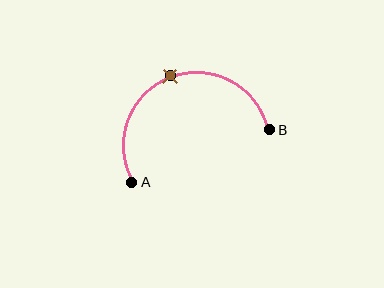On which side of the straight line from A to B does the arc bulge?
The arc bulges above the straight line connecting A and B.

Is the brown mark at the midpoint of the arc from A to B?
Yes. The brown mark lies on the arc at equal arc-length from both A and B — it is the arc midpoint.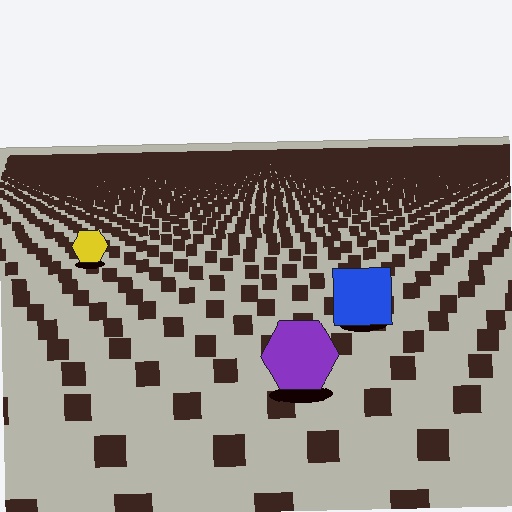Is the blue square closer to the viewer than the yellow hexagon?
Yes. The blue square is closer — you can tell from the texture gradient: the ground texture is coarser near it.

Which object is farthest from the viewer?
The yellow hexagon is farthest from the viewer. It appears smaller and the ground texture around it is denser.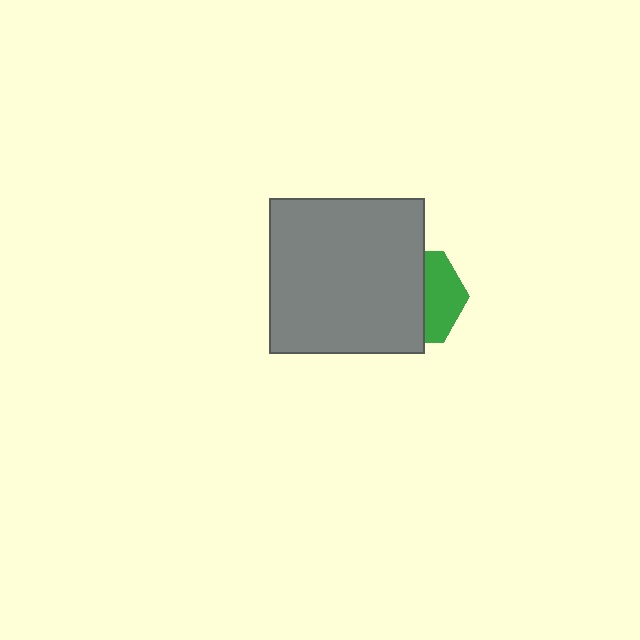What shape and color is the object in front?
The object in front is a gray square.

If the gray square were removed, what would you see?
You would see the complete green hexagon.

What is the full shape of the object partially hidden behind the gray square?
The partially hidden object is a green hexagon.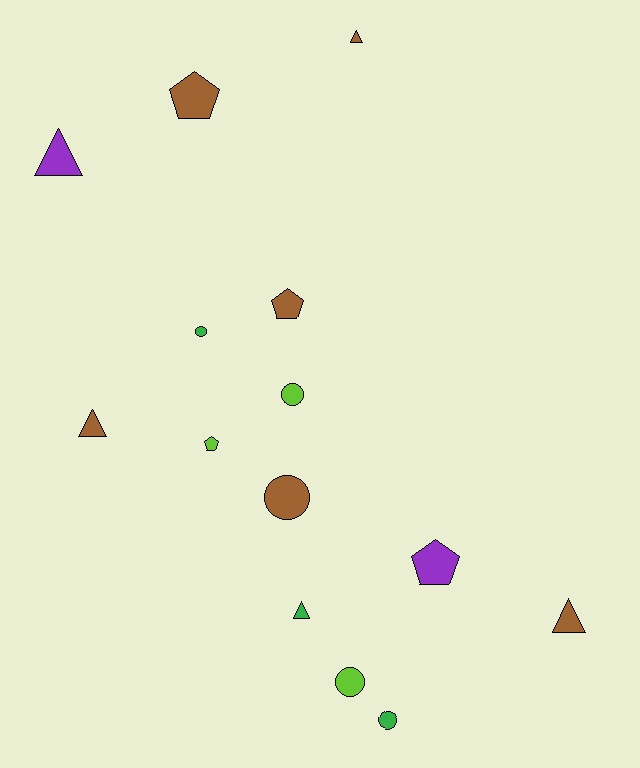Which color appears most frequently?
Brown, with 6 objects.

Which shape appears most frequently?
Circle, with 5 objects.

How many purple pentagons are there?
There is 1 purple pentagon.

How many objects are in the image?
There are 14 objects.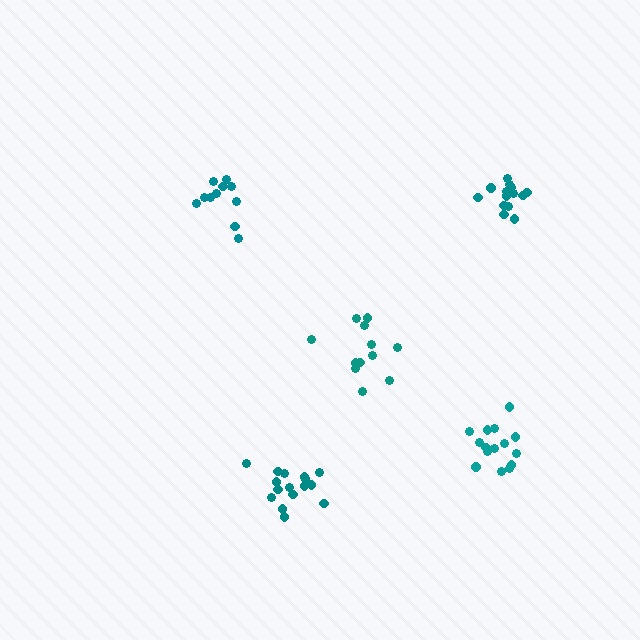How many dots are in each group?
Group 1: 16 dots, Group 2: 15 dots, Group 3: 15 dots, Group 4: 11 dots, Group 5: 12 dots (69 total).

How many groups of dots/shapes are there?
There are 5 groups.